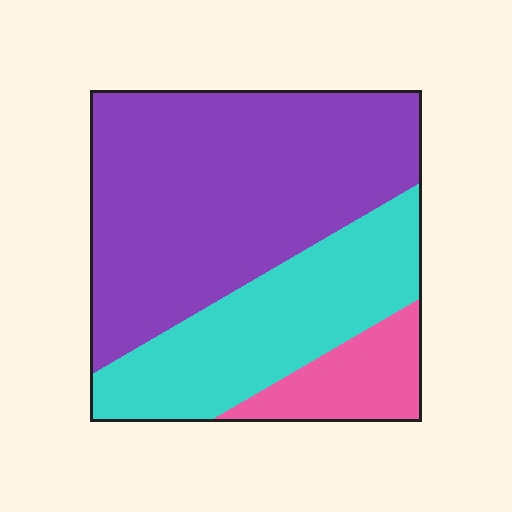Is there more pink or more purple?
Purple.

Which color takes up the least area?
Pink, at roughly 10%.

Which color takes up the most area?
Purple, at roughly 55%.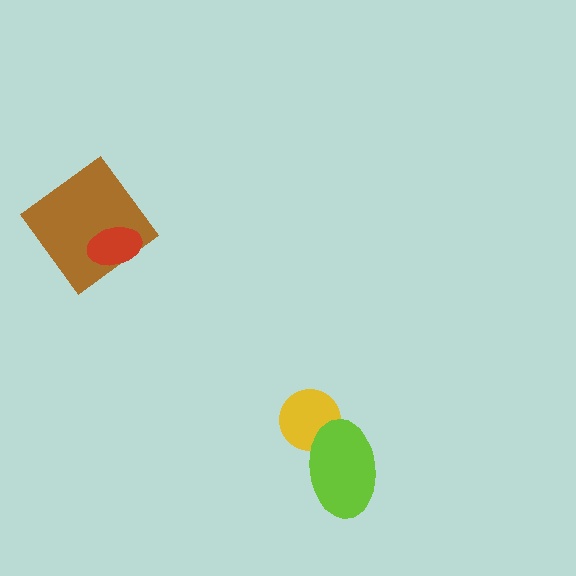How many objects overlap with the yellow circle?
1 object overlaps with the yellow circle.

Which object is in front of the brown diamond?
The red ellipse is in front of the brown diamond.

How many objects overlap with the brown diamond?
1 object overlaps with the brown diamond.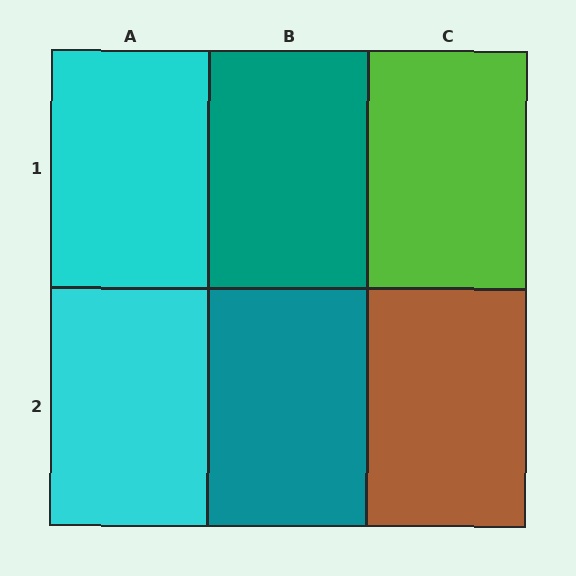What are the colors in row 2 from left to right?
Cyan, teal, brown.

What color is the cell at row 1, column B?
Teal.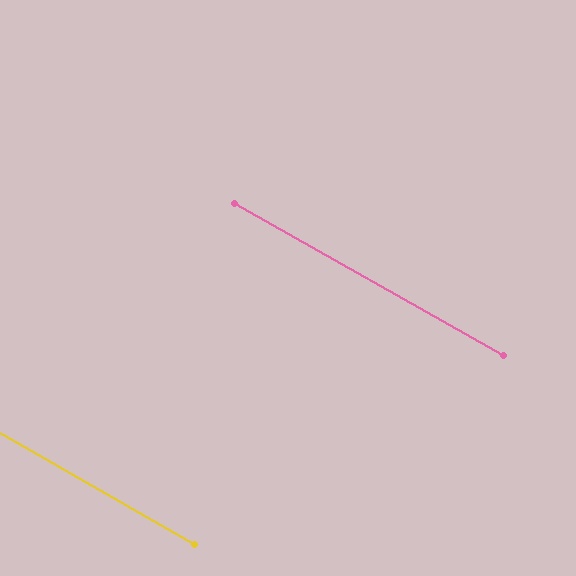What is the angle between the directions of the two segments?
Approximately 0 degrees.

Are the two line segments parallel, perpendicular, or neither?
Parallel — their directions differ by only 0.1°.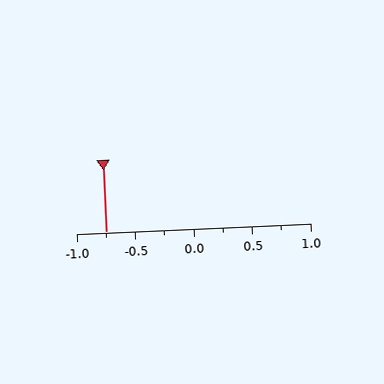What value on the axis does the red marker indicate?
The marker indicates approximately -0.75.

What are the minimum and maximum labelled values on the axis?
The axis runs from -1.0 to 1.0.